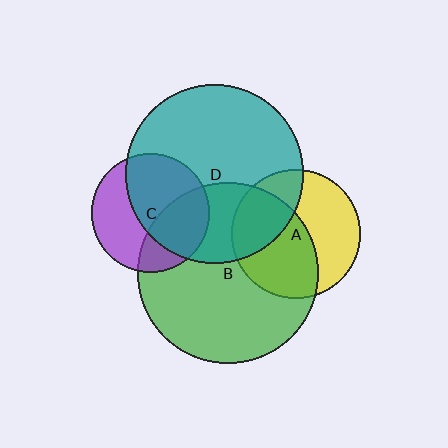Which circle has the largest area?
Circle B (green).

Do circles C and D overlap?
Yes.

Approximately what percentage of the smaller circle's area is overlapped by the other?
Approximately 60%.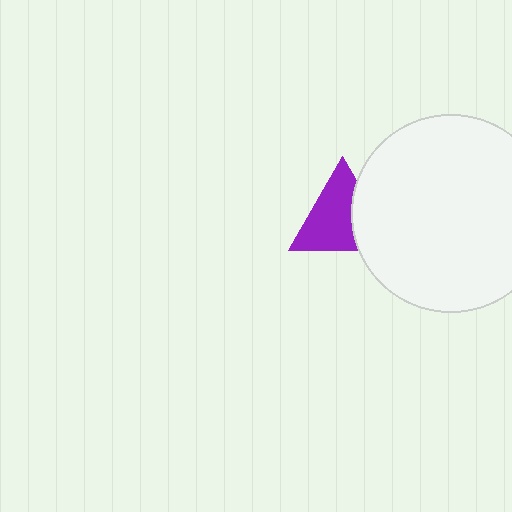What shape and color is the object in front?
The object in front is a white circle.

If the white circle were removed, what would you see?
You would see the complete purple triangle.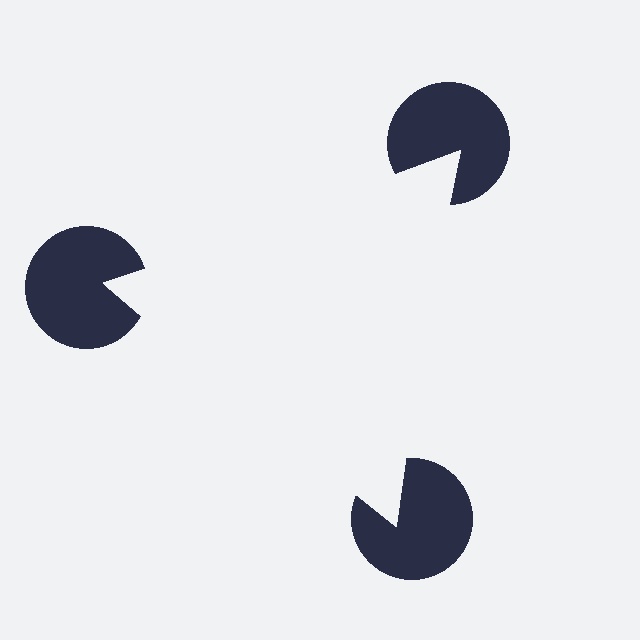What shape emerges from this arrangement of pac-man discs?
An illusory triangle — its edges are inferred from the aligned wedge cuts in the pac-man discs, not physically drawn.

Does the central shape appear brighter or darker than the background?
It typically appears slightly brighter than the background, even though no actual brightness change is drawn.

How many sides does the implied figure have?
3 sides.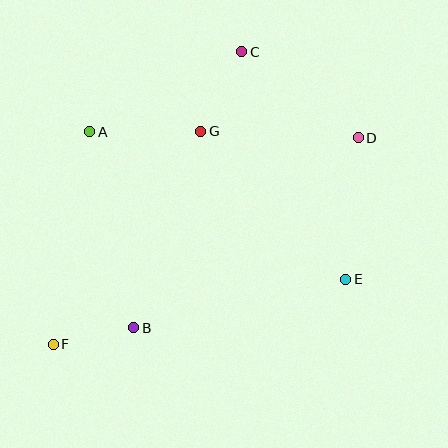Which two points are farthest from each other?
Points D and F are farthest from each other.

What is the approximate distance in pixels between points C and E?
The distance between C and E is approximately 250 pixels.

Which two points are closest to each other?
Points B and F are closest to each other.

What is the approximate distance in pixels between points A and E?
The distance between A and E is approximately 295 pixels.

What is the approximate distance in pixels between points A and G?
The distance between A and G is approximately 111 pixels.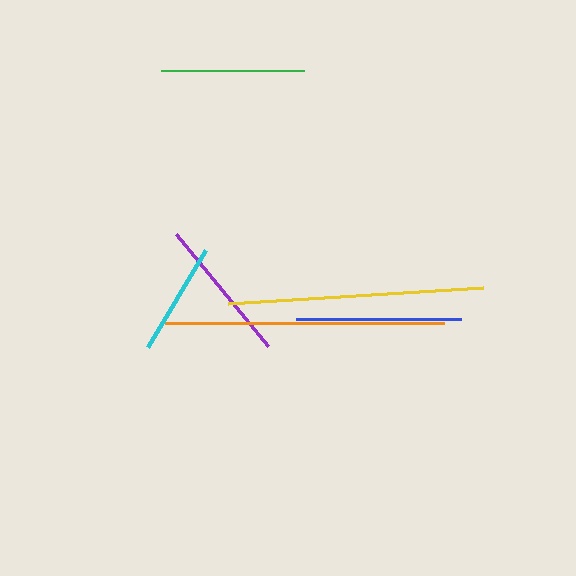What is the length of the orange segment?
The orange segment is approximately 280 pixels long.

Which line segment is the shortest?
The cyan line is the shortest at approximately 113 pixels.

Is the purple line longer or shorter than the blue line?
The blue line is longer than the purple line.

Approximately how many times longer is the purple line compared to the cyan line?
The purple line is approximately 1.3 times the length of the cyan line.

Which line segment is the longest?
The orange line is the longest at approximately 280 pixels.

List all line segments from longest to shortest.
From longest to shortest: orange, yellow, blue, purple, green, cyan.